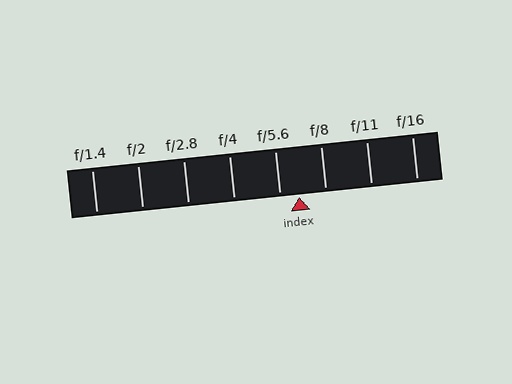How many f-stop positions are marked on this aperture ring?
There are 8 f-stop positions marked.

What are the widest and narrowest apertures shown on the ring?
The widest aperture shown is f/1.4 and the narrowest is f/16.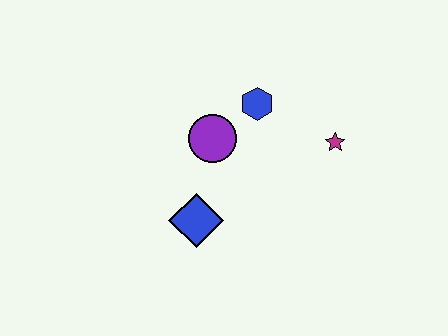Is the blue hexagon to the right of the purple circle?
Yes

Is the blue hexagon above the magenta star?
Yes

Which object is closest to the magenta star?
The blue hexagon is closest to the magenta star.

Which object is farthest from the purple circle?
The magenta star is farthest from the purple circle.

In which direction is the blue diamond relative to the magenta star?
The blue diamond is to the left of the magenta star.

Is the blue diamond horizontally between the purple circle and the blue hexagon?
No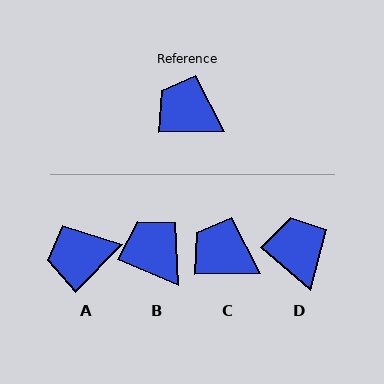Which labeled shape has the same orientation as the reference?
C.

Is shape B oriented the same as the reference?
No, it is off by about 24 degrees.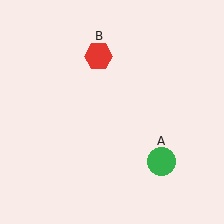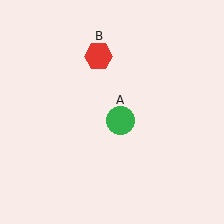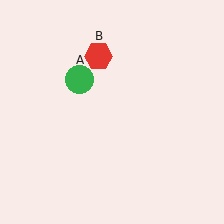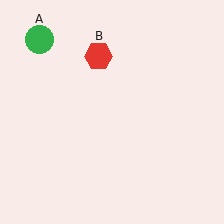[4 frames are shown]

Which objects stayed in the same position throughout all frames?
Red hexagon (object B) remained stationary.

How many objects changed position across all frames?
1 object changed position: green circle (object A).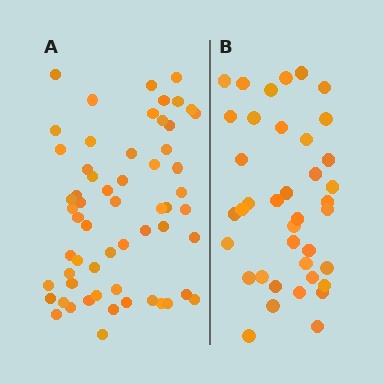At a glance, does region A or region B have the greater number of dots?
Region A (the left region) has more dots.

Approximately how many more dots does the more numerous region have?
Region A has approximately 20 more dots than region B.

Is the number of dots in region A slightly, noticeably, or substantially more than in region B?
Region A has substantially more. The ratio is roughly 1.5 to 1.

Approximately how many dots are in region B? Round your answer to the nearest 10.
About 40 dots. (The exact count is 39, which rounds to 40.)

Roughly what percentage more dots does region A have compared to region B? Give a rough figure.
About 50% more.